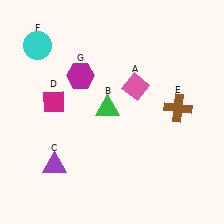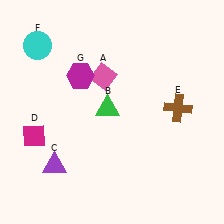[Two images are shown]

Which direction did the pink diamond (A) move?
The pink diamond (A) moved left.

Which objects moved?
The objects that moved are: the pink diamond (A), the magenta diamond (D).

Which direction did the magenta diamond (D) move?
The magenta diamond (D) moved down.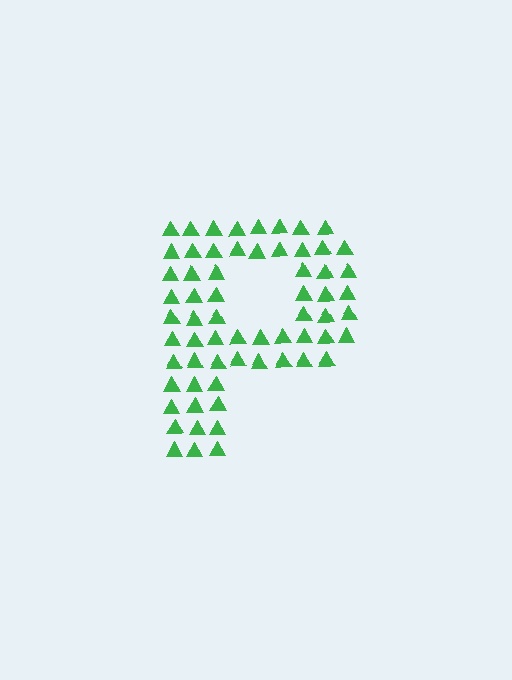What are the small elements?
The small elements are triangles.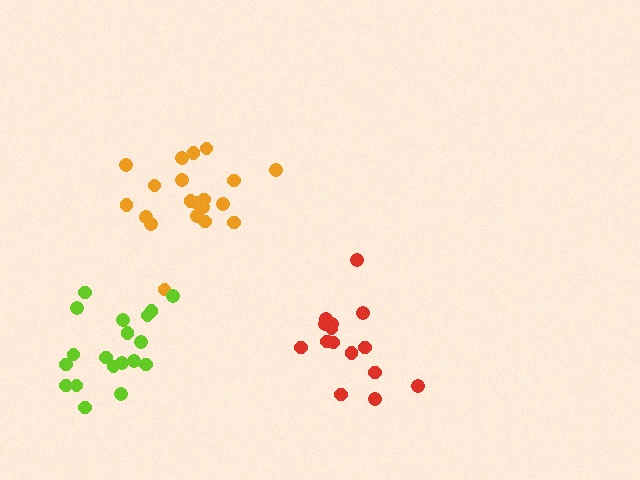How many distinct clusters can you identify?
There are 3 distinct clusters.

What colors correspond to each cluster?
The clusters are colored: red, orange, lime.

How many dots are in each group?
Group 1: 15 dots, Group 2: 20 dots, Group 3: 19 dots (54 total).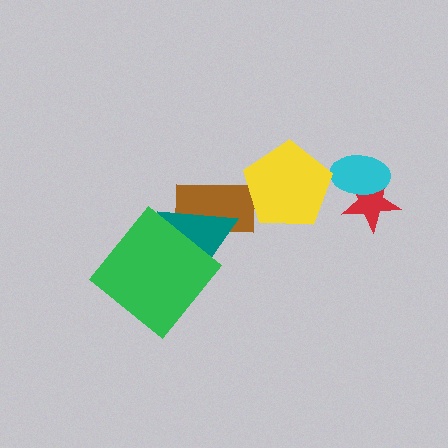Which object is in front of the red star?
The cyan ellipse is in front of the red star.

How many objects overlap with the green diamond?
1 object overlaps with the green diamond.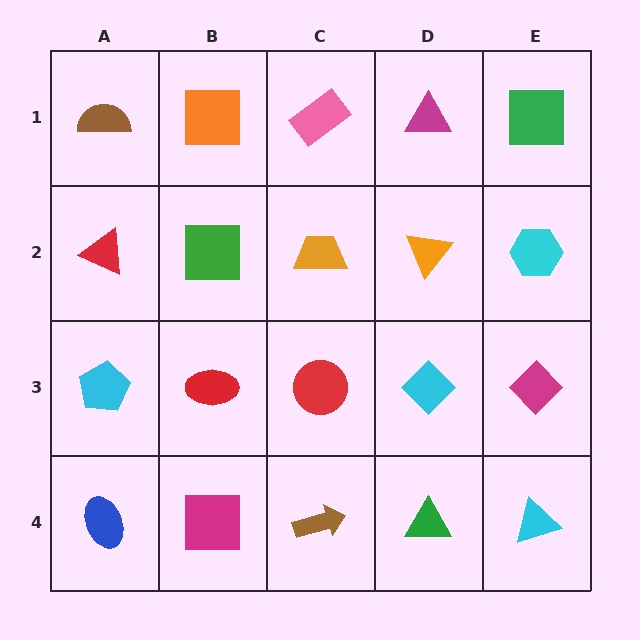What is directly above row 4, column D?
A cyan diamond.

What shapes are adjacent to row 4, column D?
A cyan diamond (row 3, column D), a brown arrow (row 4, column C), a cyan triangle (row 4, column E).